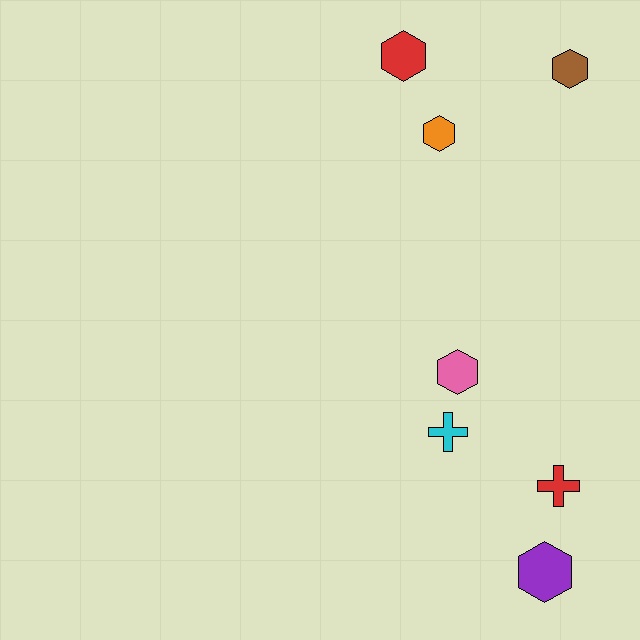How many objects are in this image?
There are 7 objects.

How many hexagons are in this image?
There are 5 hexagons.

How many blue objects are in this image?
There are no blue objects.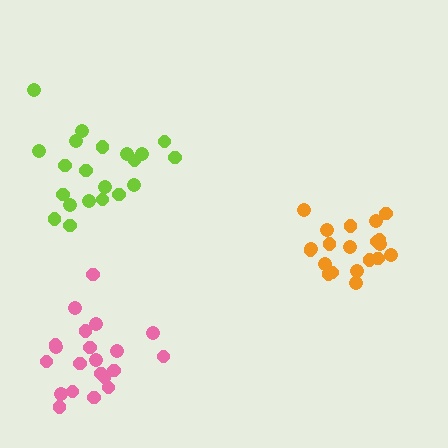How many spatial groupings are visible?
There are 3 spatial groupings.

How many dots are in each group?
Group 1: 20 dots, Group 2: 21 dots, Group 3: 21 dots (62 total).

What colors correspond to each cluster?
The clusters are colored: orange, pink, lime.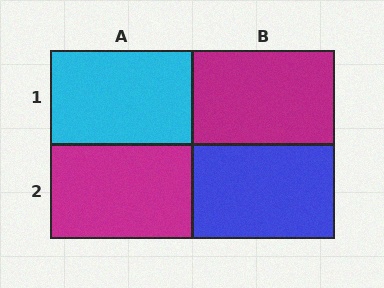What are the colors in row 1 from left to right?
Cyan, magenta.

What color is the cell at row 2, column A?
Magenta.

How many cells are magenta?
2 cells are magenta.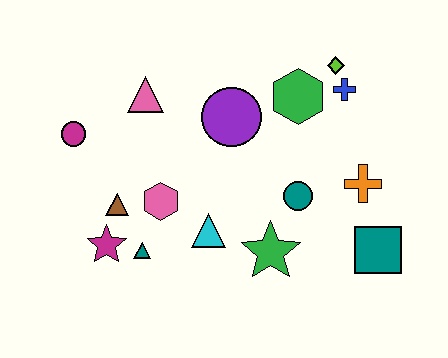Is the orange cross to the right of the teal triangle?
Yes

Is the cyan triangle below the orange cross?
Yes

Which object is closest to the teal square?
The orange cross is closest to the teal square.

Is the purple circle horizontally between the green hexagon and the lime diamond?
No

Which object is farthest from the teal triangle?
The lime diamond is farthest from the teal triangle.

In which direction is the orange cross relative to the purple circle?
The orange cross is to the right of the purple circle.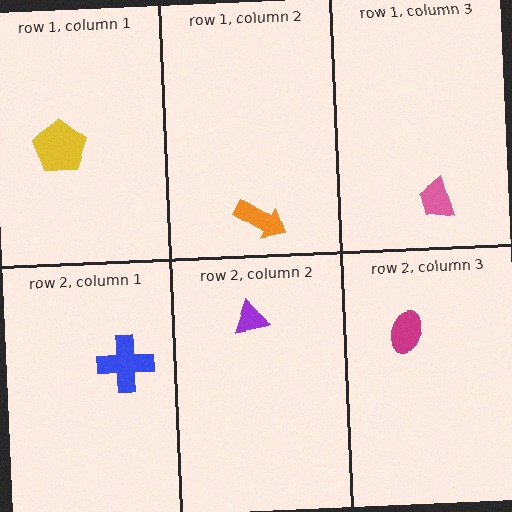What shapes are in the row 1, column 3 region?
The pink trapezoid.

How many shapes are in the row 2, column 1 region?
1.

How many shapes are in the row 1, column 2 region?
1.